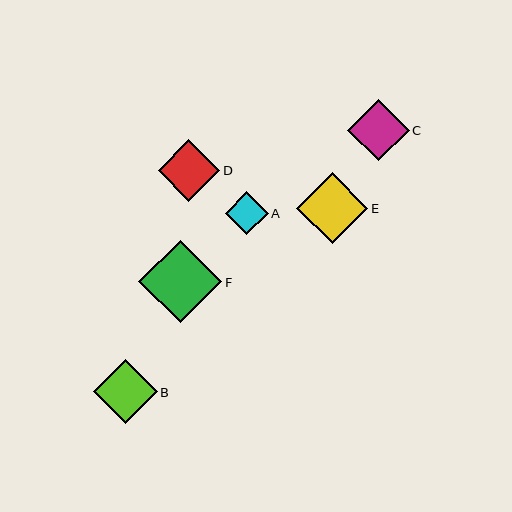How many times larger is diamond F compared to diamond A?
Diamond F is approximately 1.9 times the size of diamond A.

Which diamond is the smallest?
Diamond A is the smallest with a size of approximately 43 pixels.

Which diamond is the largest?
Diamond F is the largest with a size of approximately 83 pixels.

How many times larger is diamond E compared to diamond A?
Diamond E is approximately 1.7 times the size of diamond A.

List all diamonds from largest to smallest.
From largest to smallest: F, E, B, D, C, A.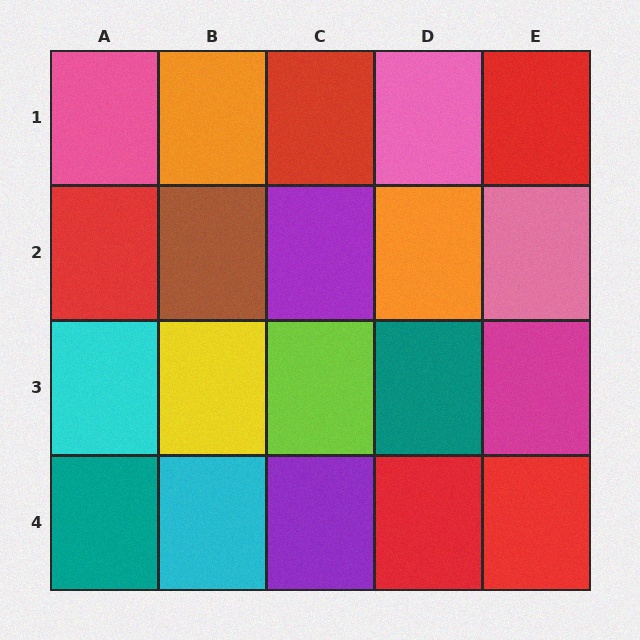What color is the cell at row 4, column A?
Teal.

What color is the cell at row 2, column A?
Red.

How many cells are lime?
1 cell is lime.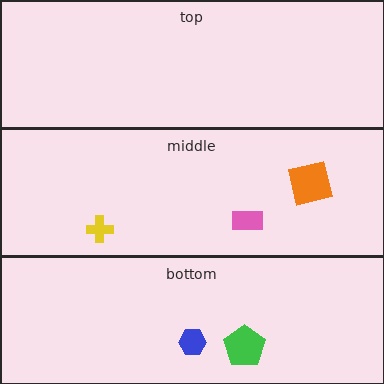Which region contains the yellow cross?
The middle region.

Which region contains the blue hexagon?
The bottom region.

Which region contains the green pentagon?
The bottom region.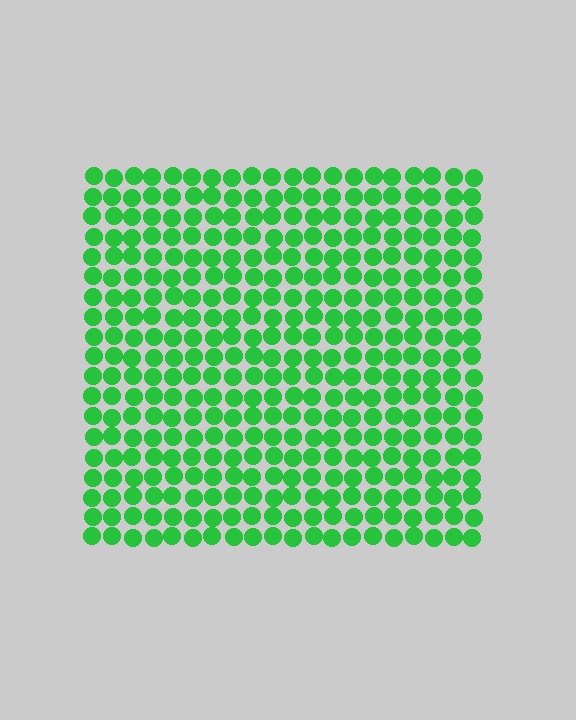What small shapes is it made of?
It is made of small circles.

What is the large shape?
The large shape is a square.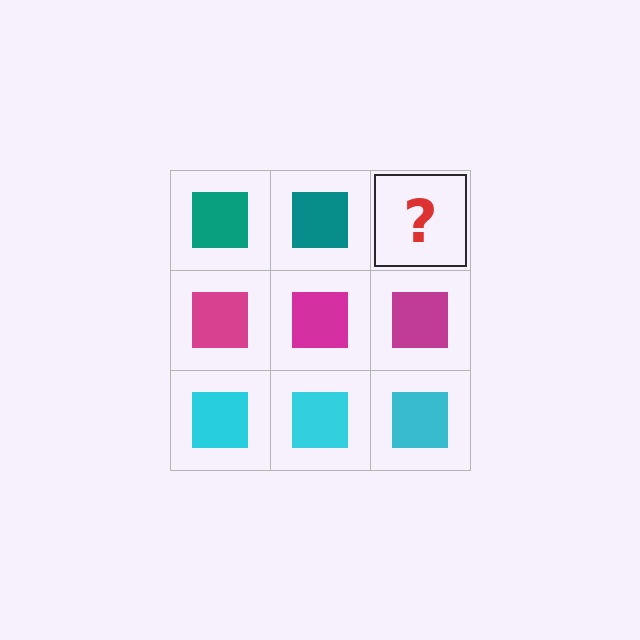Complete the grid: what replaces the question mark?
The question mark should be replaced with a teal square.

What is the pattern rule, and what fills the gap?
The rule is that each row has a consistent color. The gap should be filled with a teal square.